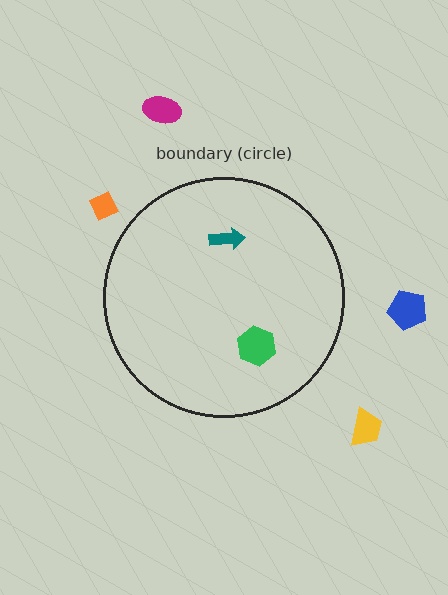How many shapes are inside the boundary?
2 inside, 4 outside.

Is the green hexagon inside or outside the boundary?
Inside.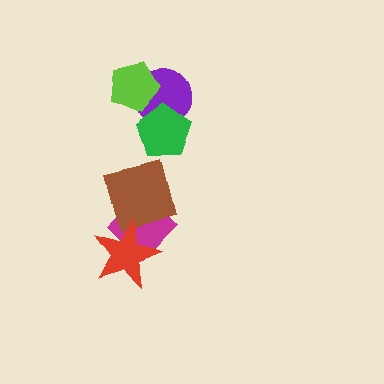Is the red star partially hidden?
No, no other shape covers it.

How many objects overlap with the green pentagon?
1 object overlaps with the green pentagon.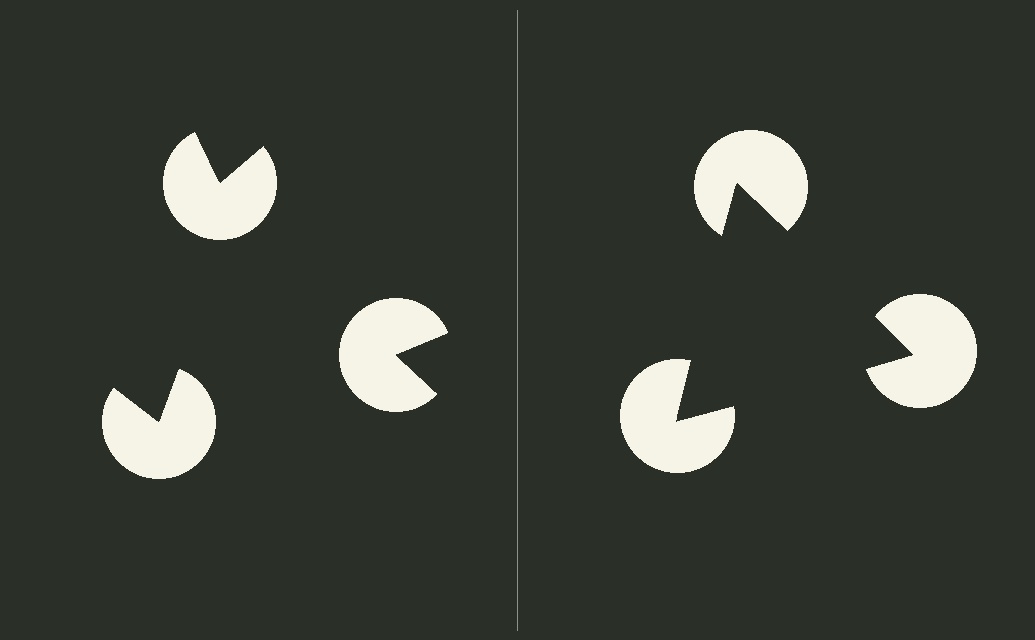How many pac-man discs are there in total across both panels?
6 — 3 on each side.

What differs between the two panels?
The pac-man discs are positioned identically on both sides; only the wedge orientations differ. On the right they align to a triangle; on the left they are misaligned.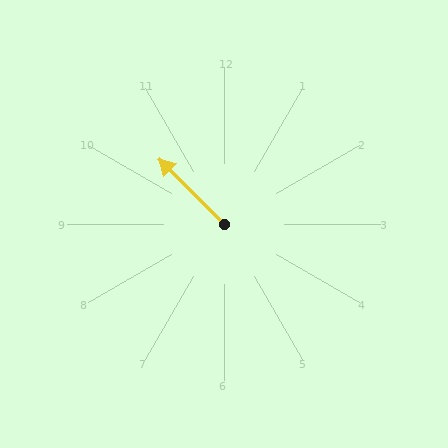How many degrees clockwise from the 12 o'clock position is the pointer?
Approximately 315 degrees.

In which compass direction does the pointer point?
Northwest.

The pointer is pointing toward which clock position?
Roughly 11 o'clock.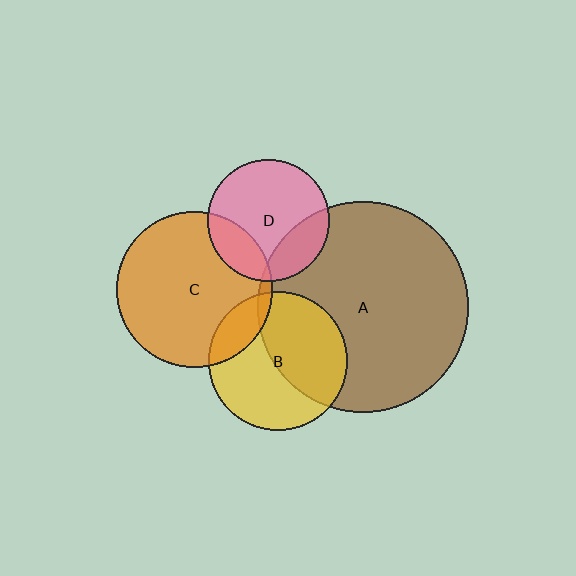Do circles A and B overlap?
Yes.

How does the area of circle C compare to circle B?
Approximately 1.3 times.